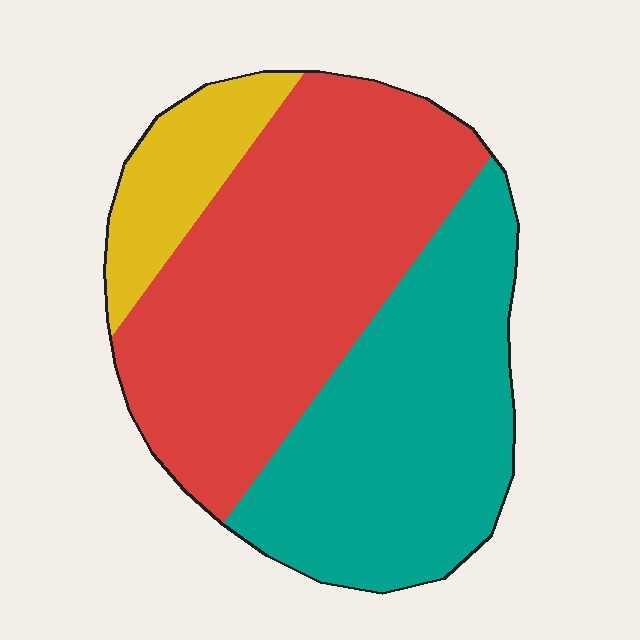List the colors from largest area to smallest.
From largest to smallest: red, teal, yellow.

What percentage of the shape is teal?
Teal covers around 40% of the shape.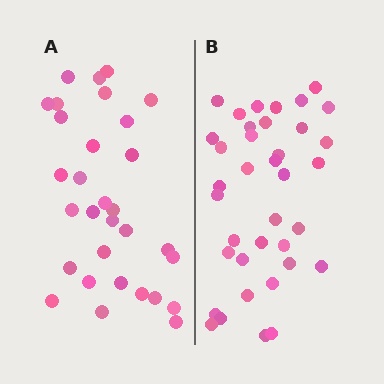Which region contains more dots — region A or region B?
Region B (the right region) has more dots.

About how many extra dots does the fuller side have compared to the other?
Region B has about 6 more dots than region A.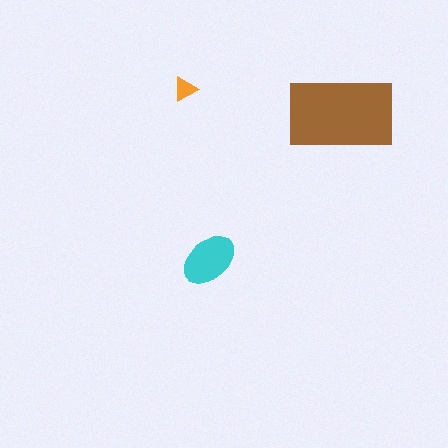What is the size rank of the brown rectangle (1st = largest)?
1st.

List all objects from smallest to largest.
The orange triangle, the cyan ellipse, the brown rectangle.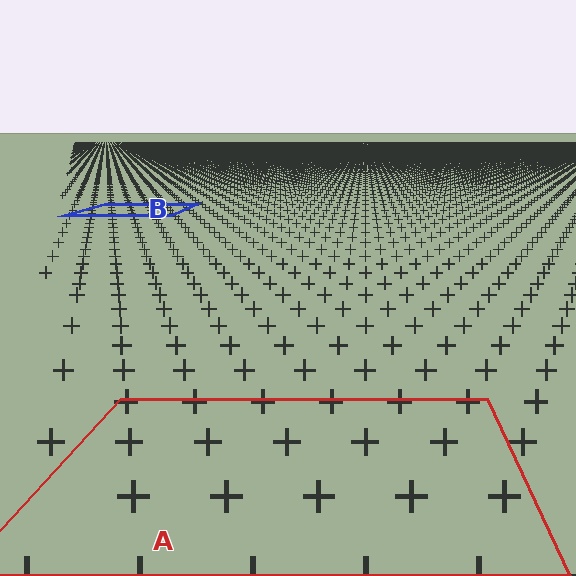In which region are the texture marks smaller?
The texture marks are smaller in region B, because it is farther away.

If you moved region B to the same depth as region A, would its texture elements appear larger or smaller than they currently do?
They would appear larger. At a closer depth, the same texture elements are projected at a bigger on-screen size.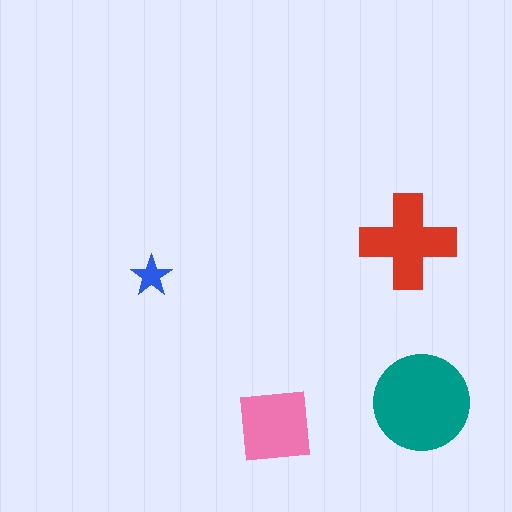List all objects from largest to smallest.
The teal circle, the red cross, the pink square, the blue star.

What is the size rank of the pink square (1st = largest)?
3rd.